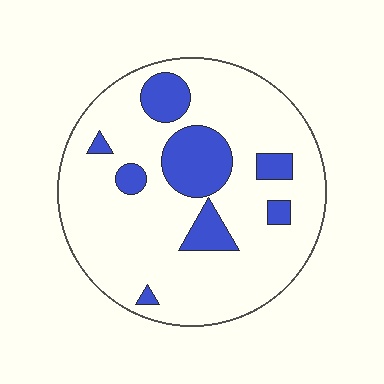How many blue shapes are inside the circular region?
8.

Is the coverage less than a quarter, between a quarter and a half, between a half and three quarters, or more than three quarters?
Less than a quarter.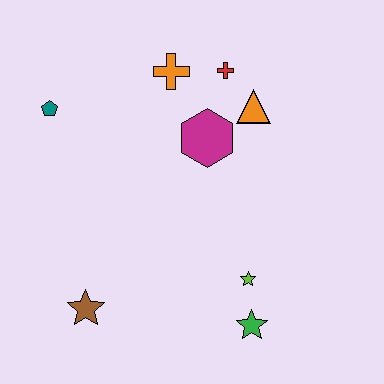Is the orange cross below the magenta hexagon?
No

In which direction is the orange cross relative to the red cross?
The orange cross is to the left of the red cross.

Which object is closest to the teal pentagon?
The orange cross is closest to the teal pentagon.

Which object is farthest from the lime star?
The teal pentagon is farthest from the lime star.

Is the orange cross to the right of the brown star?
Yes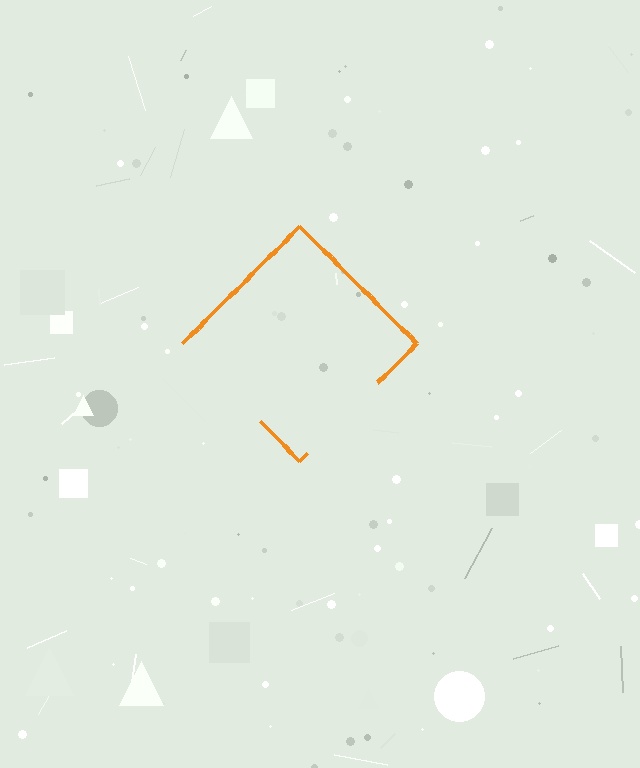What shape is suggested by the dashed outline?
The dashed outline suggests a diamond.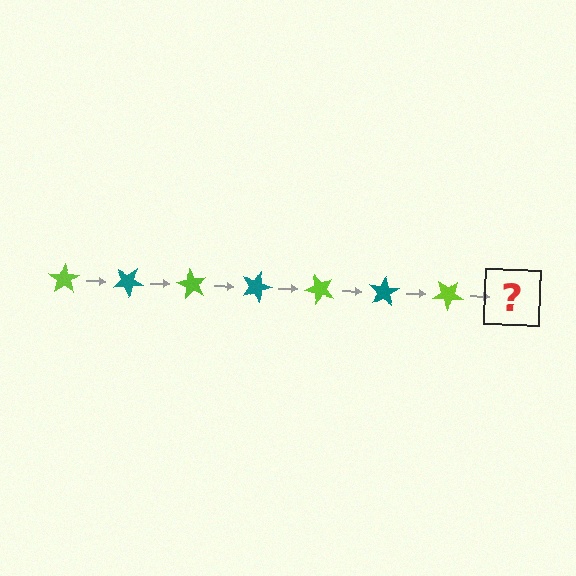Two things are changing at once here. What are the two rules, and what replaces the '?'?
The two rules are that it rotates 30 degrees each step and the color cycles through lime and teal. The '?' should be a teal star, rotated 210 degrees from the start.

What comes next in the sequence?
The next element should be a teal star, rotated 210 degrees from the start.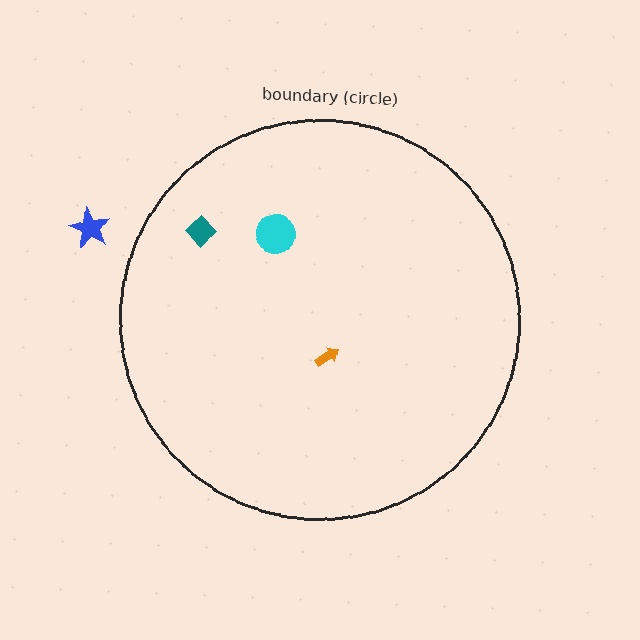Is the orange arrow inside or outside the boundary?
Inside.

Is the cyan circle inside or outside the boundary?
Inside.